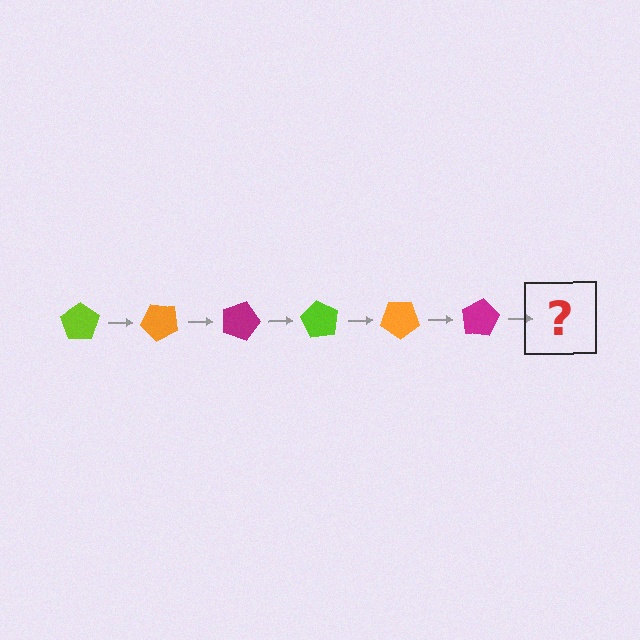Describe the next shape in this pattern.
It should be a lime pentagon, rotated 270 degrees from the start.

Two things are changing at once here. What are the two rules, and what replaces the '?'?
The two rules are that it rotates 45 degrees each step and the color cycles through lime, orange, and magenta. The '?' should be a lime pentagon, rotated 270 degrees from the start.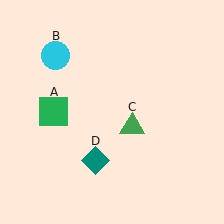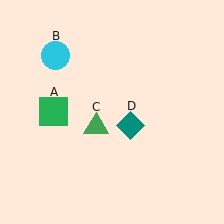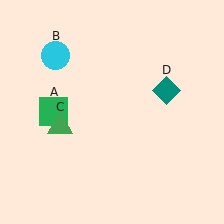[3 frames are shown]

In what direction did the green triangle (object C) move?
The green triangle (object C) moved left.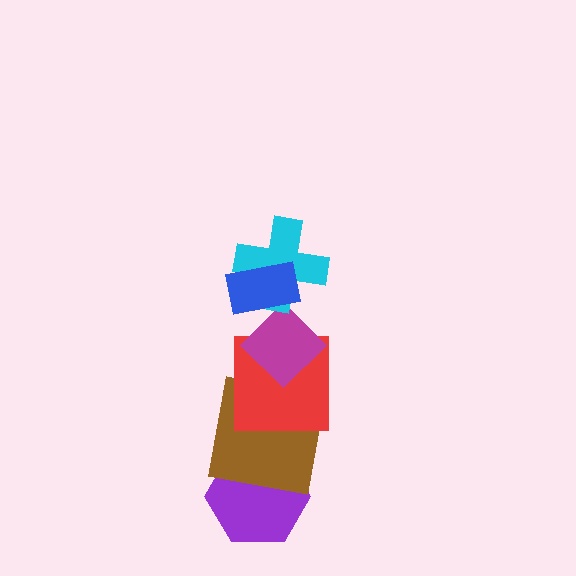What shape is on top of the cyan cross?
The blue rectangle is on top of the cyan cross.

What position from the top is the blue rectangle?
The blue rectangle is 1st from the top.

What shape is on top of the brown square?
The red square is on top of the brown square.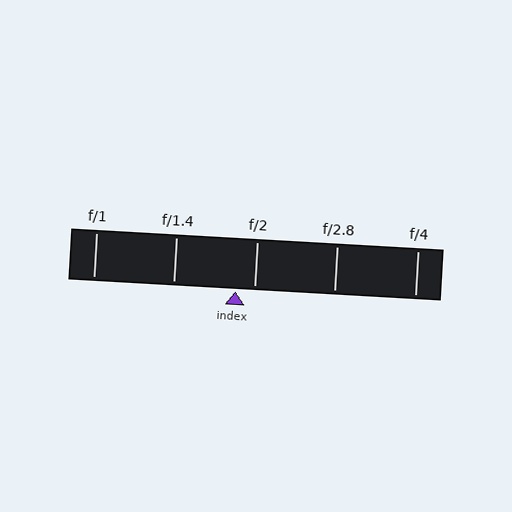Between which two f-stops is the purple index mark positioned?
The index mark is between f/1.4 and f/2.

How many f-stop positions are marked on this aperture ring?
There are 5 f-stop positions marked.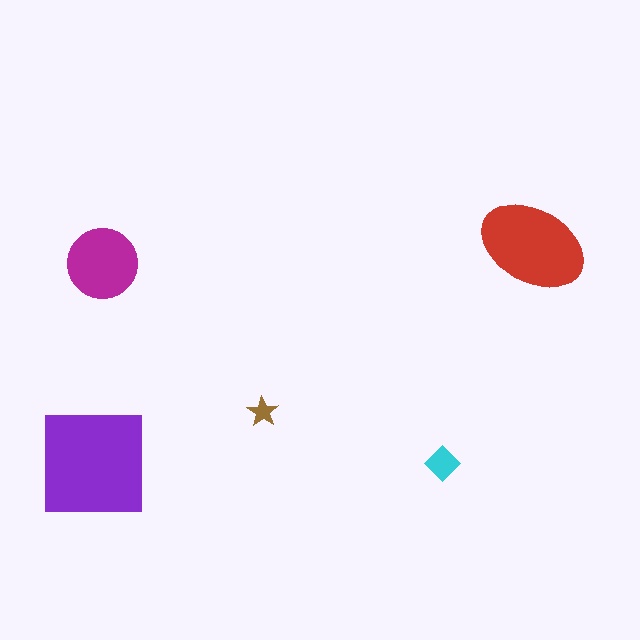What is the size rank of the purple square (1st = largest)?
1st.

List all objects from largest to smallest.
The purple square, the red ellipse, the magenta circle, the cyan diamond, the brown star.